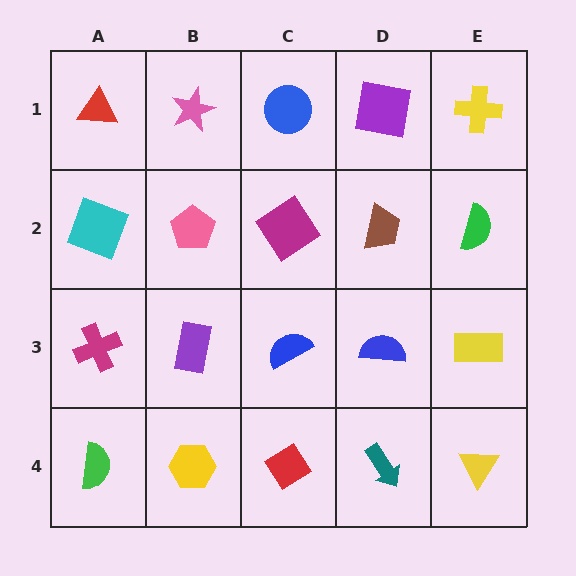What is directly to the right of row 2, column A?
A pink pentagon.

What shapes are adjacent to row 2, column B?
A pink star (row 1, column B), a purple rectangle (row 3, column B), a cyan square (row 2, column A), a magenta diamond (row 2, column C).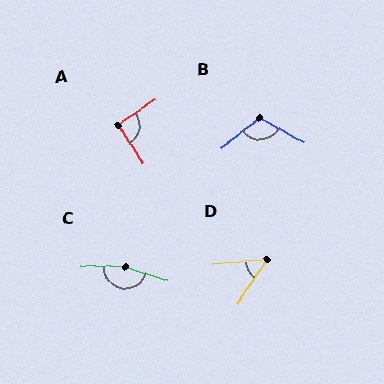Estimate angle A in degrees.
Approximately 92 degrees.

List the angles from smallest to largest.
D (50°), A (92°), B (112°), C (164°).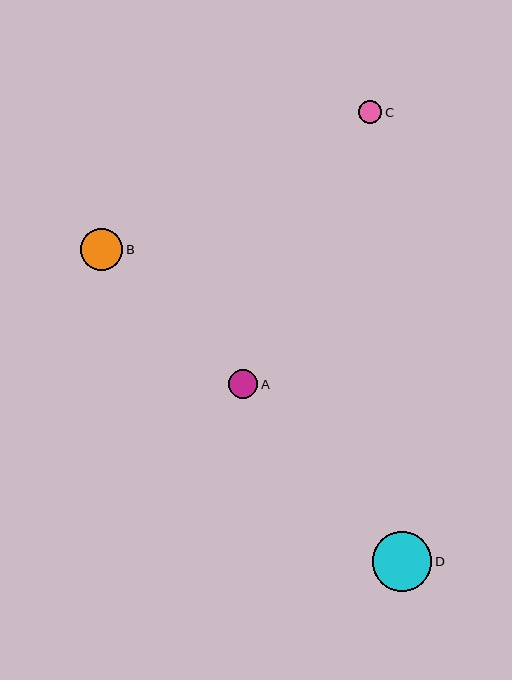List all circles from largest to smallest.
From largest to smallest: D, B, A, C.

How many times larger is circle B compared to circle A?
Circle B is approximately 1.4 times the size of circle A.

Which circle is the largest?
Circle D is the largest with a size of approximately 59 pixels.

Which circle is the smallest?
Circle C is the smallest with a size of approximately 23 pixels.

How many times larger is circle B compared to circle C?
Circle B is approximately 1.8 times the size of circle C.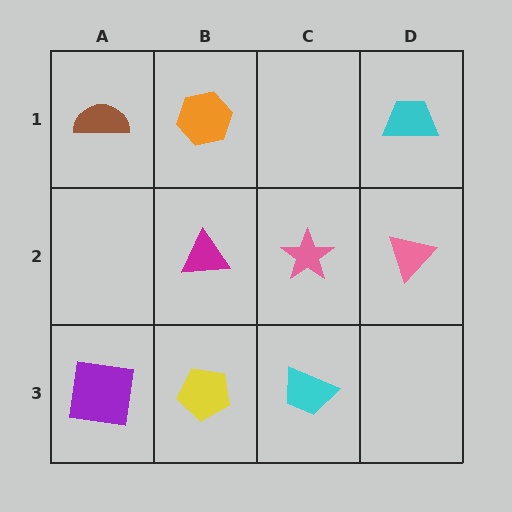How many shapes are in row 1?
3 shapes.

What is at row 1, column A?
A brown semicircle.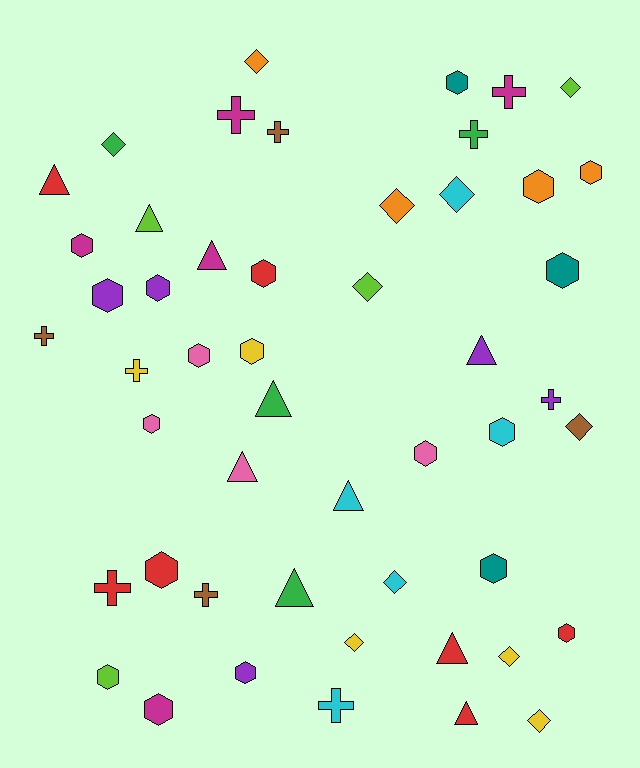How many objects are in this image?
There are 50 objects.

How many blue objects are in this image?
There are no blue objects.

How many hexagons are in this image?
There are 19 hexagons.